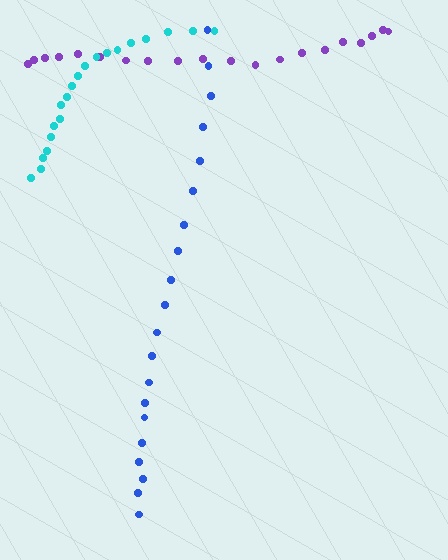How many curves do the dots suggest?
There are 3 distinct paths.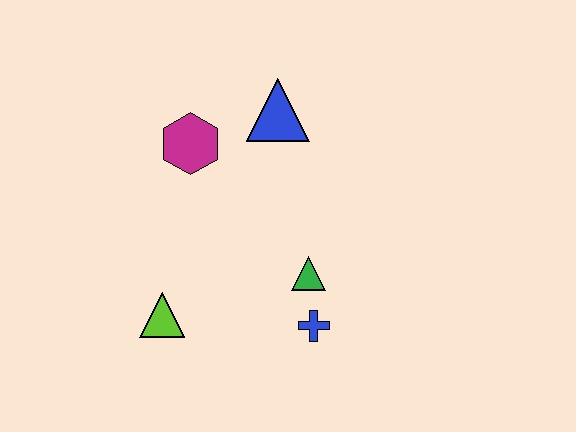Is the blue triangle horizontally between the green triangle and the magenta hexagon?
Yes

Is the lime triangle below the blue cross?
No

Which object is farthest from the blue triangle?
The lime triangle is farthest from the blue triangle.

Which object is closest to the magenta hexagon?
The blue triangle is closest to the magenta hexagon.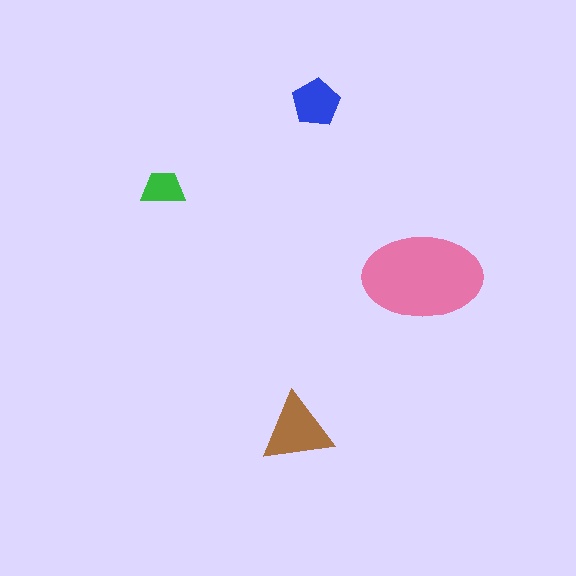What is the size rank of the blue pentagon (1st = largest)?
3rd.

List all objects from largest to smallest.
The pink ellipse, the brown triangle, the blue pentagon, the green trapezoid.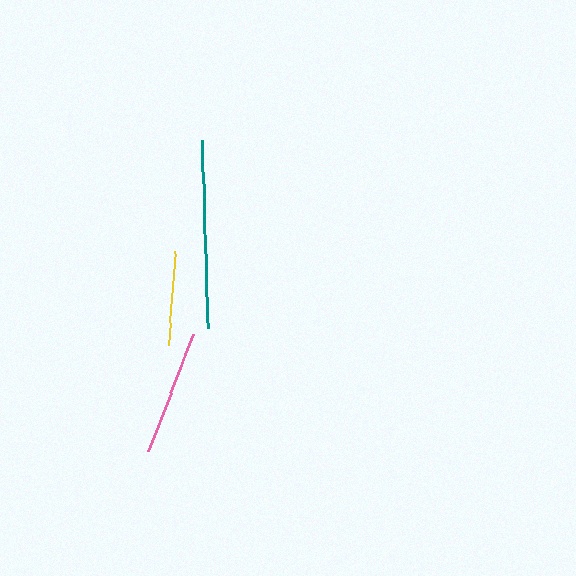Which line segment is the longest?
The teal line is the longest at approximately 188 pixels.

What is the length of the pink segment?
The pink segment is approximately 125 pixels long.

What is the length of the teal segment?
The teal segment is approximately 188 pixels long.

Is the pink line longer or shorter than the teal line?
The teal line is longer than the pink line.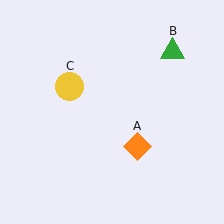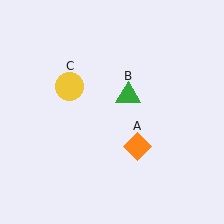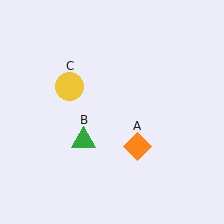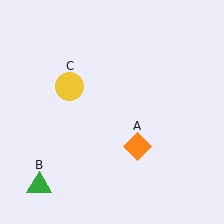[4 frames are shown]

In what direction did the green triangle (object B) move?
The green triangle (object B) moved down and to the left.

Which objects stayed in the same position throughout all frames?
Orange diamond (object A) and yellow circle (object C) remained stationary.